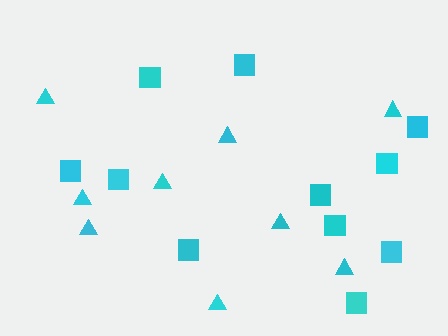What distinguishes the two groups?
There are 2 groups: one group of triangles (9) and one group of squares (11).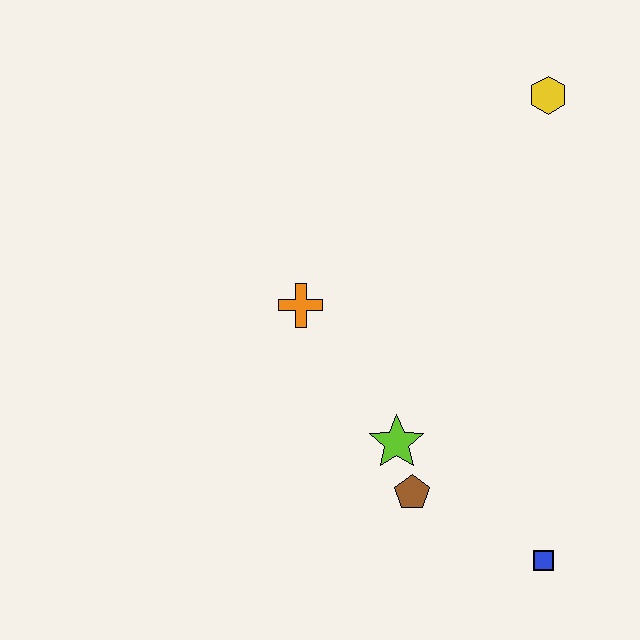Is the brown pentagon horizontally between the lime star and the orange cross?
No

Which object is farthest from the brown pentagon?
The yellow hexagon is farthest from the brown pentagon.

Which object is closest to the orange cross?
The lime star is closest to the orange cross.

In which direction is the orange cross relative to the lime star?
The orange cross is above the lime star.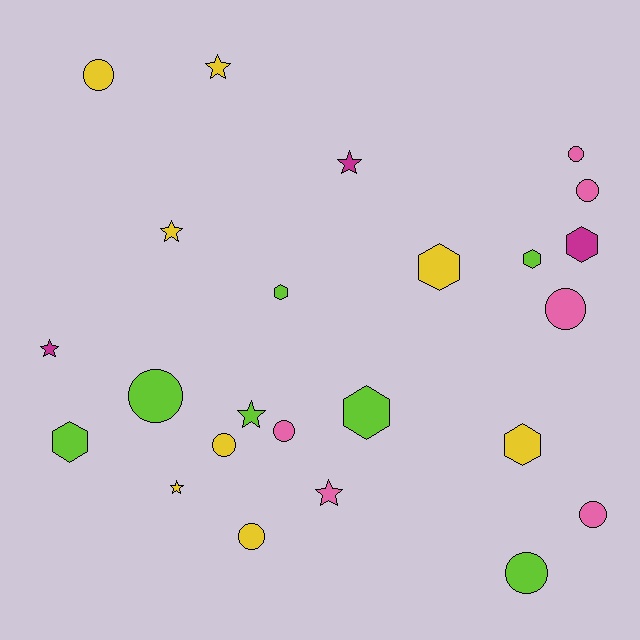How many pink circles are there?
There are 5 pink circles.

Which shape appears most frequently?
Circle, with 10 objects.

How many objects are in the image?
There are 24 objects.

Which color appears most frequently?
Yellow, with 8 objects.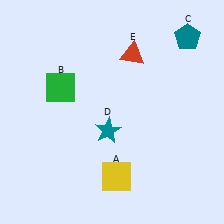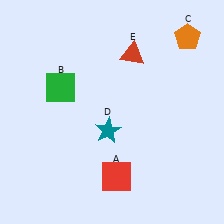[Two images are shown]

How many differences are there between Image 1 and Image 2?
There are 2 differences between the two images.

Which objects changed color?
A changed from yellow to red. C changed from teal to orange.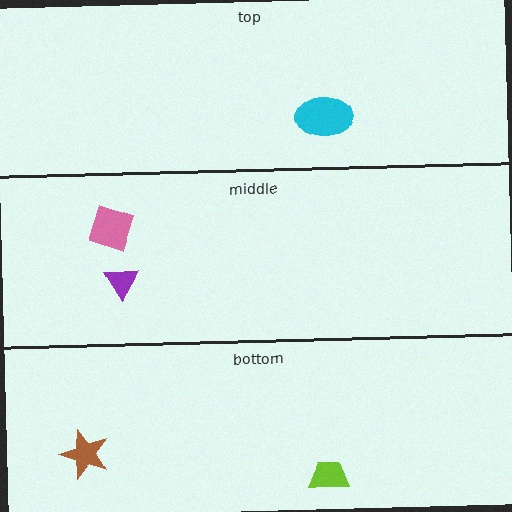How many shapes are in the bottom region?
2.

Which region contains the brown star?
The bottom region.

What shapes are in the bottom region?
The brown star, the lime trapezoid.